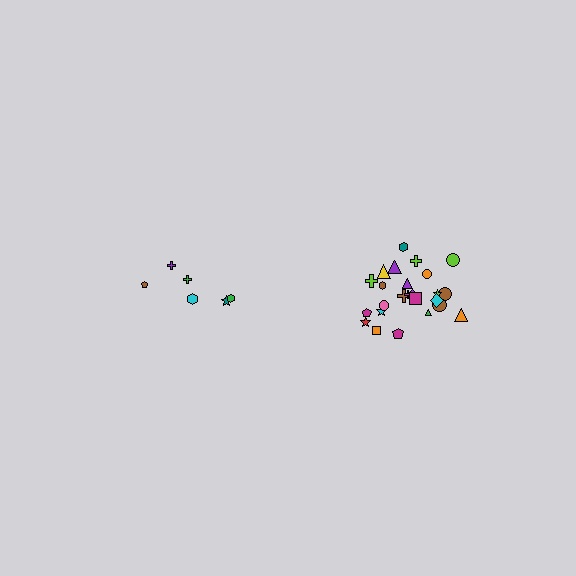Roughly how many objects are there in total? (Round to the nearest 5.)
Roughly 30 objects in total.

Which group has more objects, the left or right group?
The right group.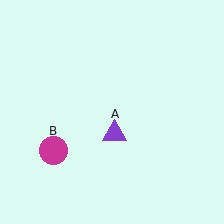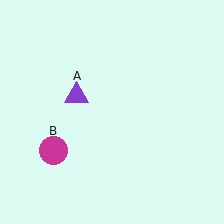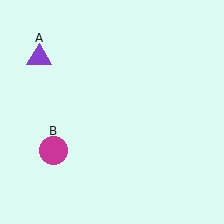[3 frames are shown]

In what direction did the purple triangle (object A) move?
The purple triangle (object A) moved up and to the left.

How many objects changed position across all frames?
1 object changed position: purple triangle (object A).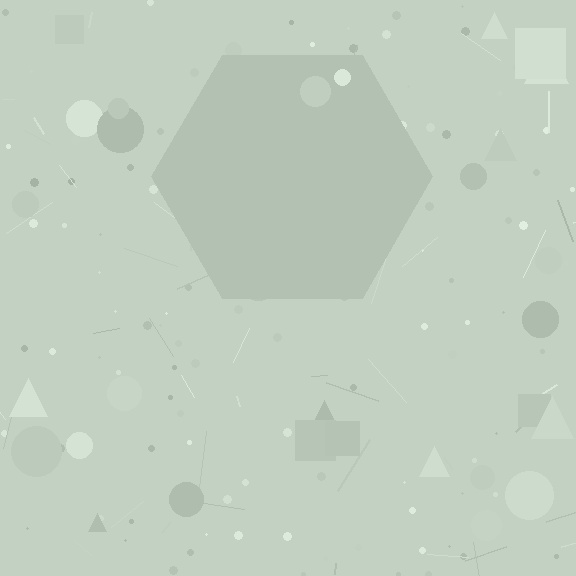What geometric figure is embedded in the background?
A hexagon is embedded in the background.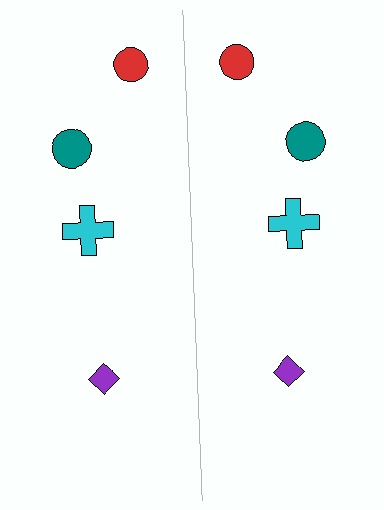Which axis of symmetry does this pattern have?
The pattern has a vertical axis of symmetry running through the center of the image.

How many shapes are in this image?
There are 8 shapes in this image.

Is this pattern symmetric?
Yes, this pattern has bilateral (reflection) symmetry.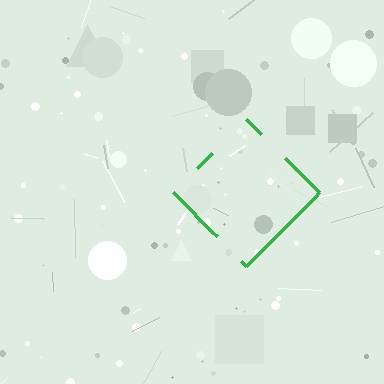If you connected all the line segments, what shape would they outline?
They would outline a diamond.